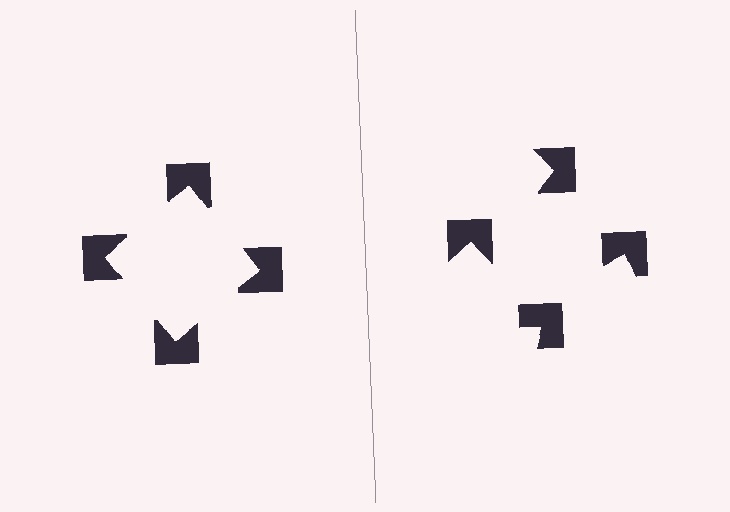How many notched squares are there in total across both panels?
8 — 4 on each side.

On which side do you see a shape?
An illusory square appears on the left side. On the right side the wedge cuts are rotated, so no coherent shape forms.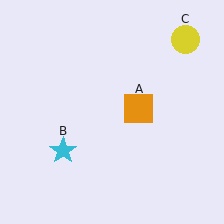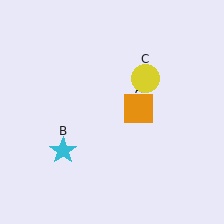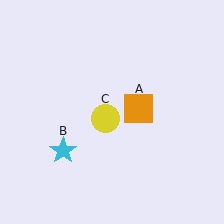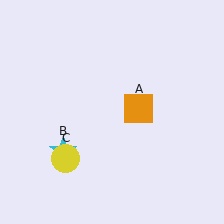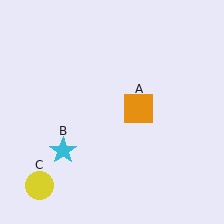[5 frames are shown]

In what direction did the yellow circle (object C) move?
The yellow circle (object C) moved down and to the left.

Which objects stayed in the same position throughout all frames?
Orange square (object A) and cyan star (object B) remained stationary.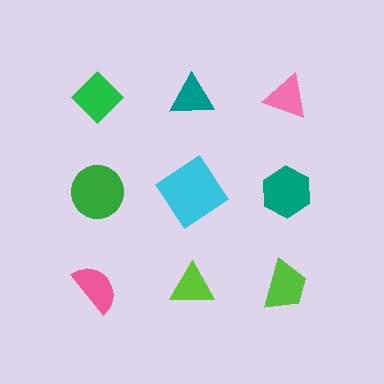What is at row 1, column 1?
A green diamond.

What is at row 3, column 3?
A lime trapezoid.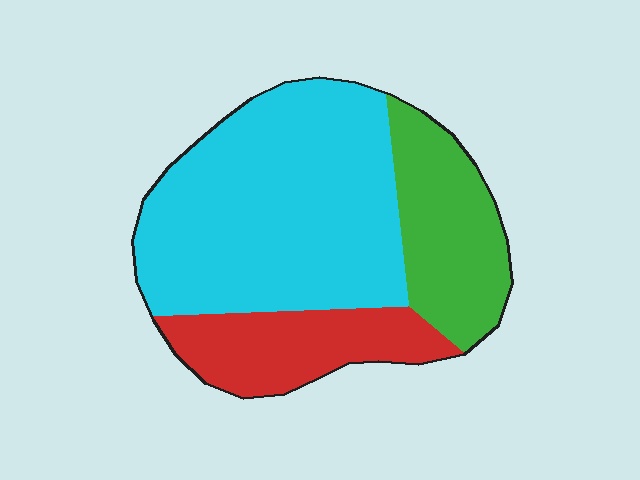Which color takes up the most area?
Cyan, at roughly 60%.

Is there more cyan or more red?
Cyan.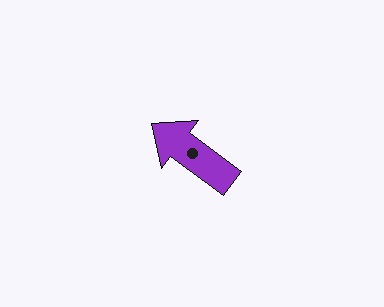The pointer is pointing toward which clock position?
Roughly 10 o'clock.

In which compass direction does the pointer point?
Northwest.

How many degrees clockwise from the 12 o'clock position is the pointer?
Approximately 307 degrees.